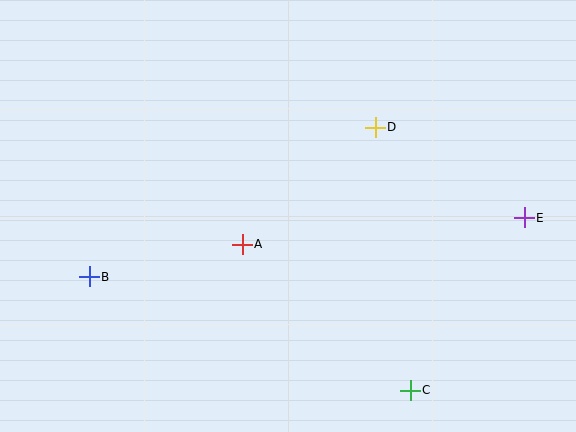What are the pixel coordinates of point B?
Point B is at (89, 277).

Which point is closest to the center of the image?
Point A at (242, 244) is closest to the center.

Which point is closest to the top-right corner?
Point E is closest to the top-right corner.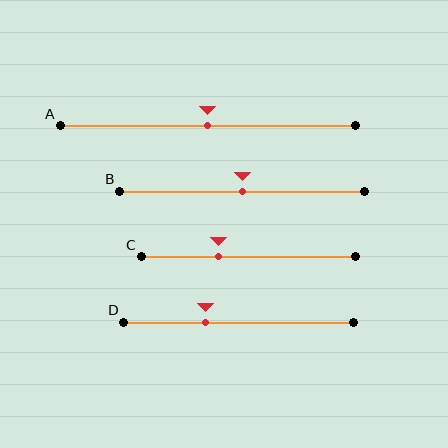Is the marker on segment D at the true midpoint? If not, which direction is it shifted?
No, the marker on segment D is shifted to the left by about 14% of the segment length.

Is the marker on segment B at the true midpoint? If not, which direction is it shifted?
Yes, the marker on segment B is at the true midpoint.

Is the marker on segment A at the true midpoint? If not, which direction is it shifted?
Yes, the marker on segment A is at the true midpoint.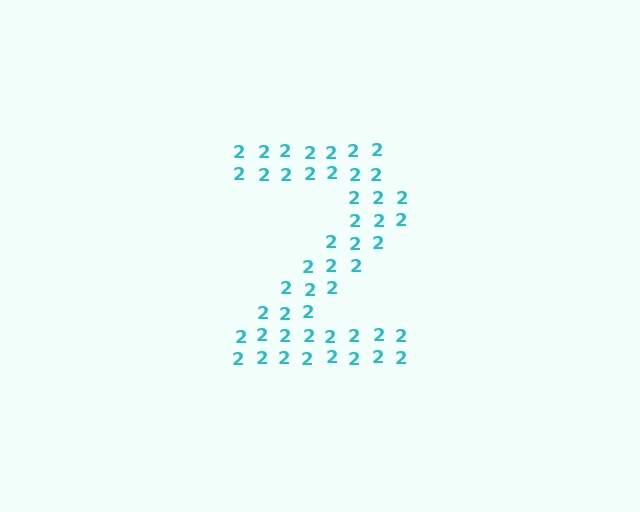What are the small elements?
The small elements are digit 2's.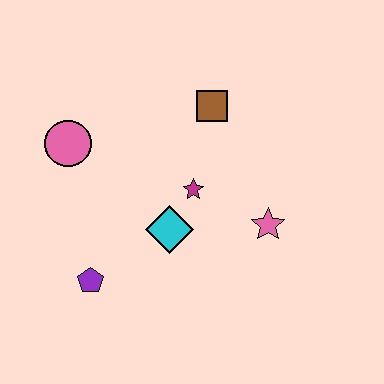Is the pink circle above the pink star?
Yes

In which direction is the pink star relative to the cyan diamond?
The pink star is to the right of the cyan diamond.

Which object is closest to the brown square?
The magenta star is closest to the brown square.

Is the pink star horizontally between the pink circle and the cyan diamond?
No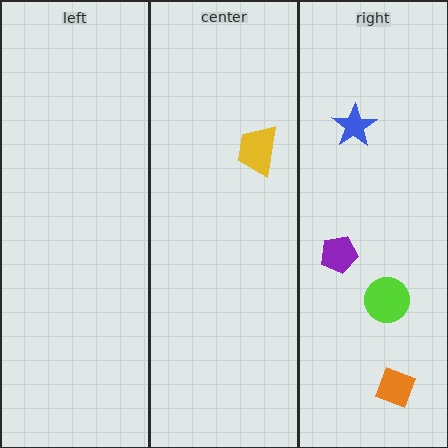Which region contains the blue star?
The right region.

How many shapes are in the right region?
4.